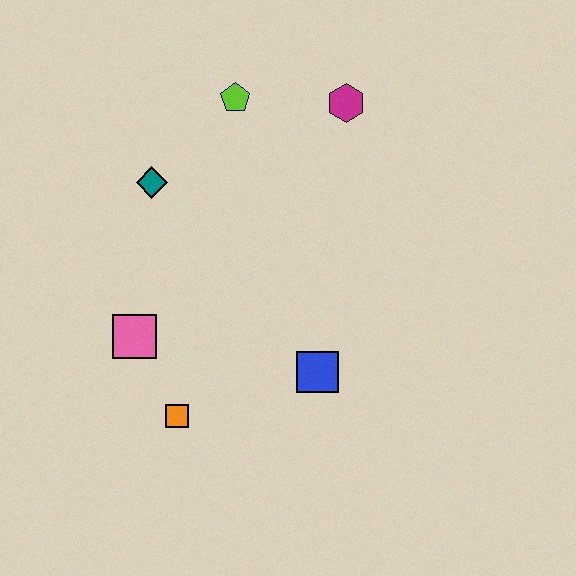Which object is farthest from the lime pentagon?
The orange square is farthest from the lime pentagon.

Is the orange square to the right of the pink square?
Yes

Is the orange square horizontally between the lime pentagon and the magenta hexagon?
No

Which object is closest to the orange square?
The pink square is closest to the orange square.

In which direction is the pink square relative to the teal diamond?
The pink square is below the teal diamond.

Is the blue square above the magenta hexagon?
No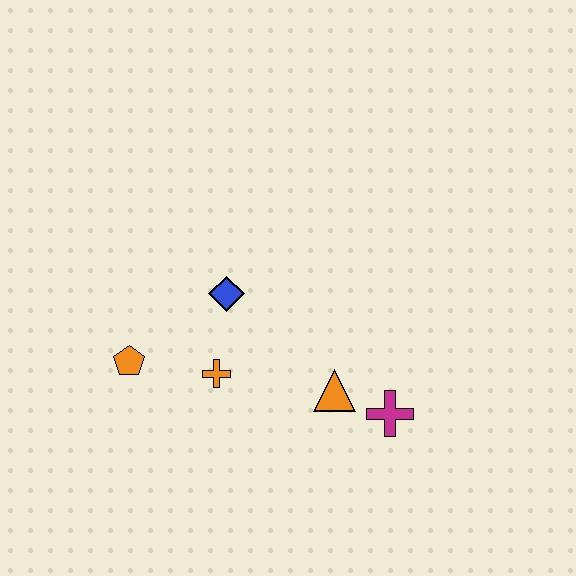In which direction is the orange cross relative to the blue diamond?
The orange cross is below the blue diamond.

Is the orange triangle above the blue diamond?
No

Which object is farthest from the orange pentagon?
The magenta cross is farthest from the orange pentagon.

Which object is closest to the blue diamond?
The orange cross is closest to the blue diamond.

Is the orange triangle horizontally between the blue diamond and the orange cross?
No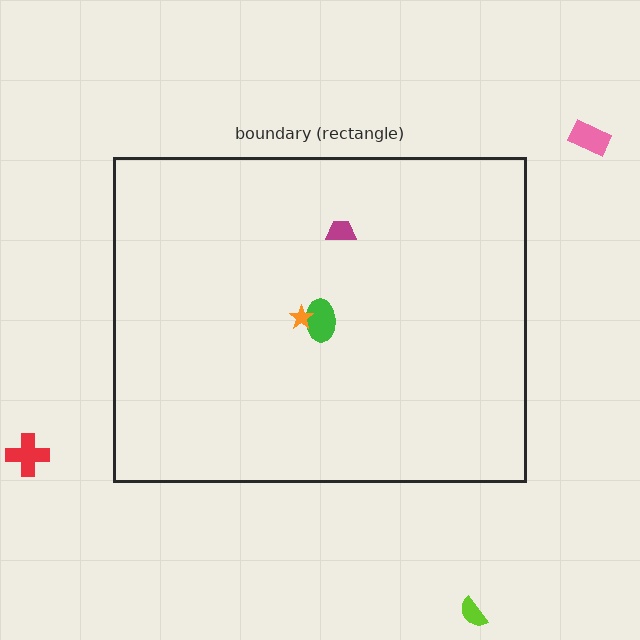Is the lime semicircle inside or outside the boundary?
Outside.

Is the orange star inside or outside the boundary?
Inside.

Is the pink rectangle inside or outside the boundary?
Outside.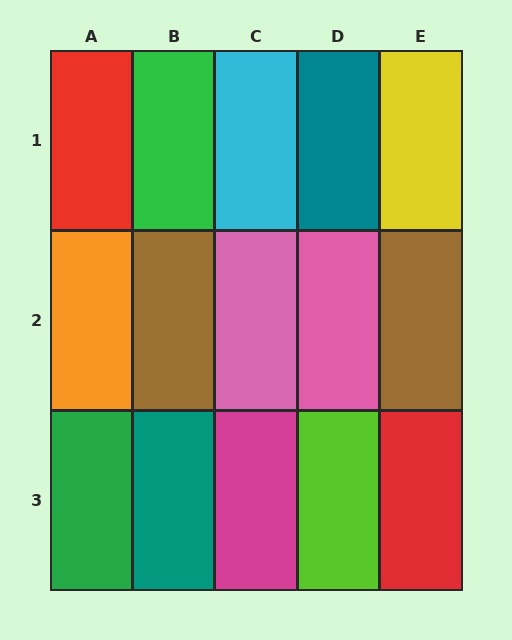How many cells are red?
2 cells are red.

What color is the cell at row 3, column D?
Lime.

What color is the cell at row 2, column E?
Brown.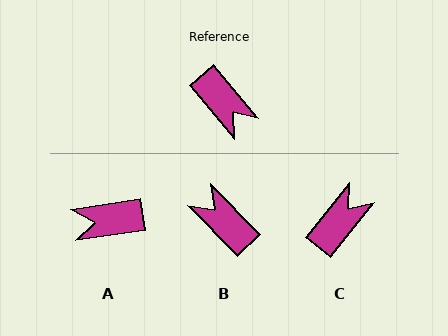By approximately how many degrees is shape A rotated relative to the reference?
Approximately 121 degrees clockwise.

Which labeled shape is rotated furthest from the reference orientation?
B, about 176 degrees away.